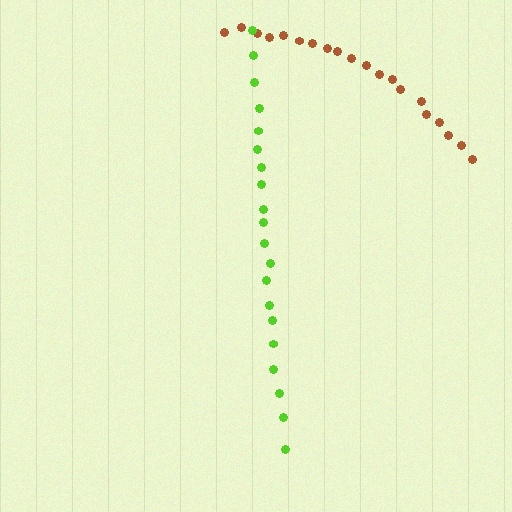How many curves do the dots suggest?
There are 2 distinct paths.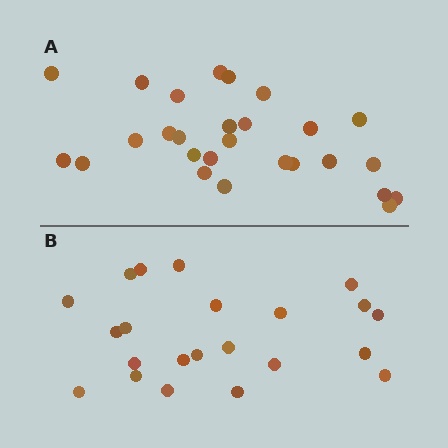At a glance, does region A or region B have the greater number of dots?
Region A (the top region) has more dots.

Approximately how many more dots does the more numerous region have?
Region A has about 5 more dots than region B.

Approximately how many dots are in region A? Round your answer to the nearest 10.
About 30 dots. (The exact count is 27, which rounds to 30.)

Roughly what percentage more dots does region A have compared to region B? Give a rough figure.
About 25% more.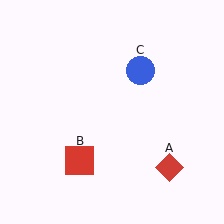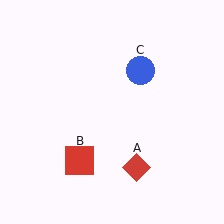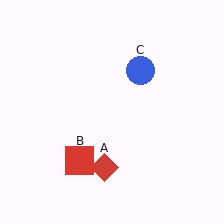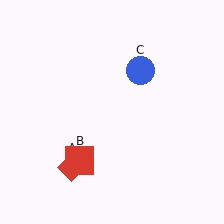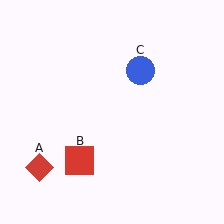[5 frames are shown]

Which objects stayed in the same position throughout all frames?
Red square (object B) and blue circle (object C) remained stationary.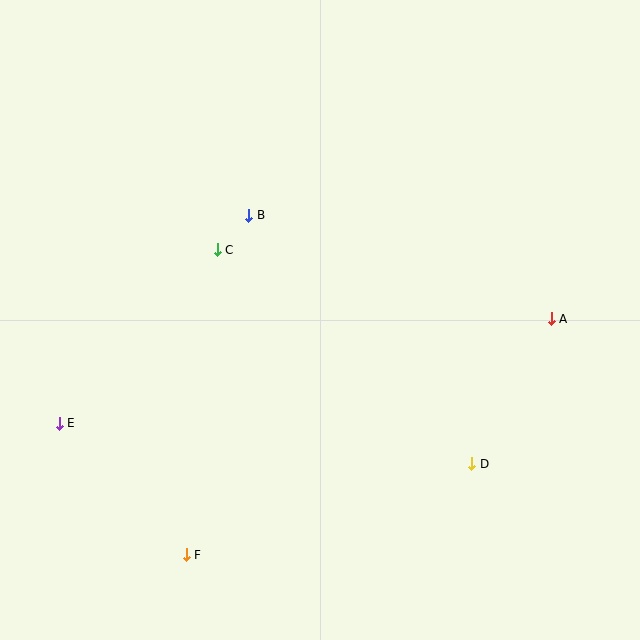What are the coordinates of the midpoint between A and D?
The midpoint between A and D is at (511, 391).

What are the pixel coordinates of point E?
Point E is at (59, 423).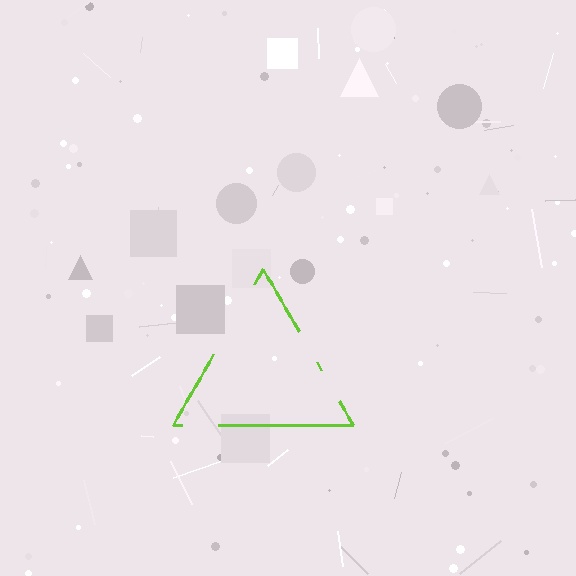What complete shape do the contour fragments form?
The contour fragments form a triangle.